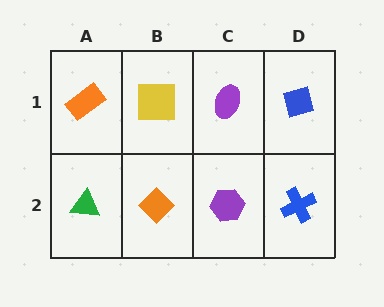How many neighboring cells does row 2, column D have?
2.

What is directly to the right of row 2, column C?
A blue cross.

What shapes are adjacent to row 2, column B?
A yellow square (row 1, column B), a green triangle (row 2, column A), a purple hexagon (row 2, column C).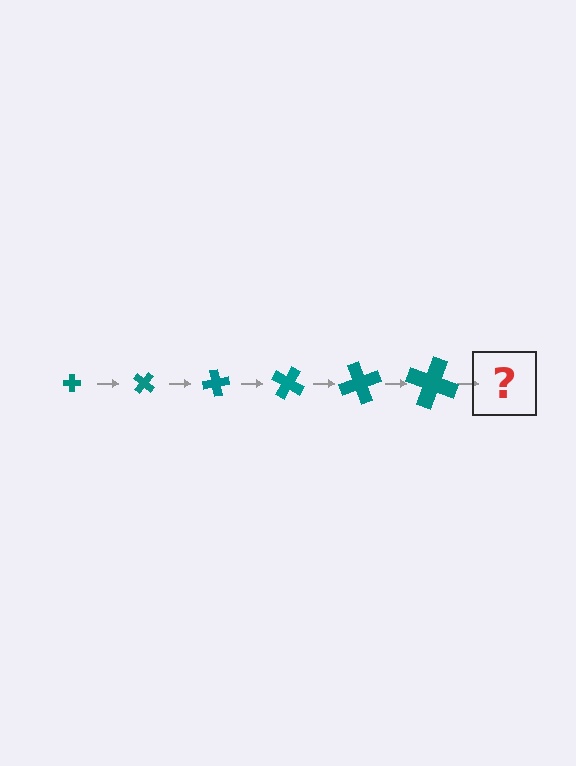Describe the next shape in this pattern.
It should be a cross, larger than the previous one and rotated 240 degrees from the start.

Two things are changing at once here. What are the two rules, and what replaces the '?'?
The two rules are that the cross grows larger each step and it rotates 40 degrees each step. The '?' should be a cross, larger than the previous one and rotated 240 degrees from the start.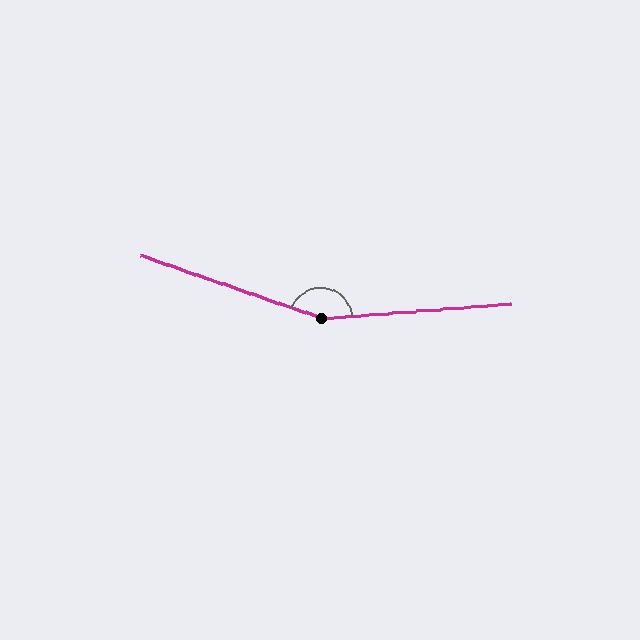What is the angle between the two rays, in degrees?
Approximately 156 degrees.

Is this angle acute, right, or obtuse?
It is obtuse.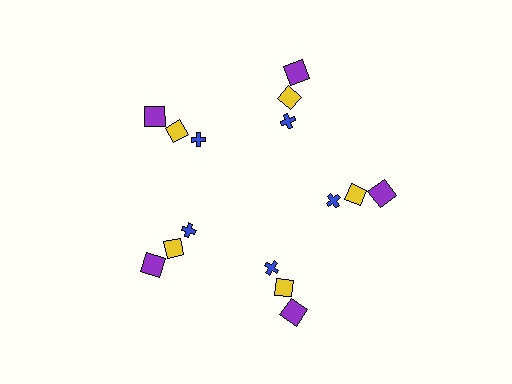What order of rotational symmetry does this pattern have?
This pattern has 5-fold rotational symmetry.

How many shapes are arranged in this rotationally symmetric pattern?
There are 15 shapes, arranged in 5 groups of 3.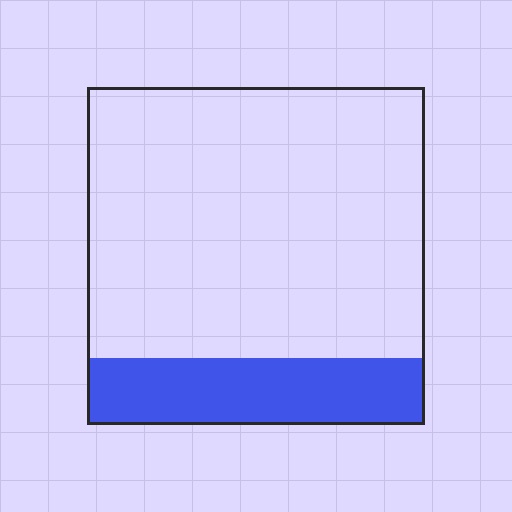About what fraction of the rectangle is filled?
About one fifth (1/5).